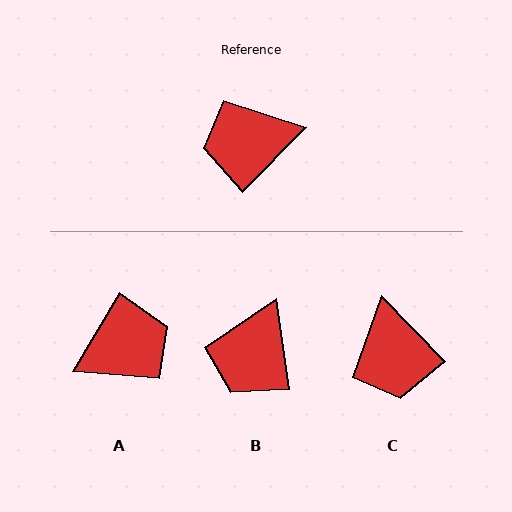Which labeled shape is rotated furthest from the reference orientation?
A, about 166 degrees away.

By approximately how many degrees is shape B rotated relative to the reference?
Approximately 53 degrees counter-clockwise.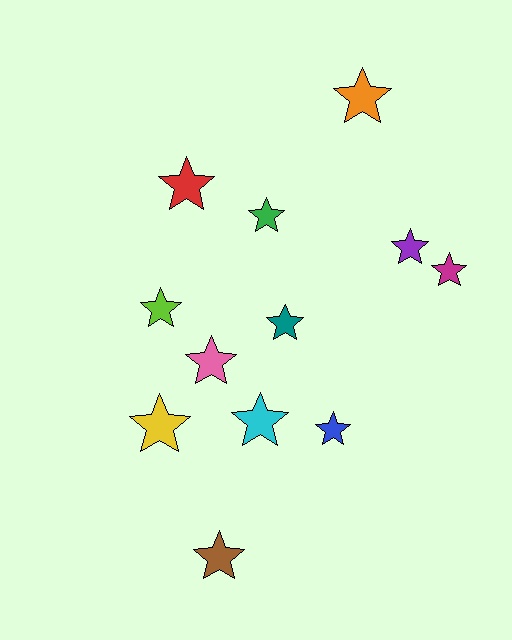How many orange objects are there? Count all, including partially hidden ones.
There is 1 orange object.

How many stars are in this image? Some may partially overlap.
There are 12 stars.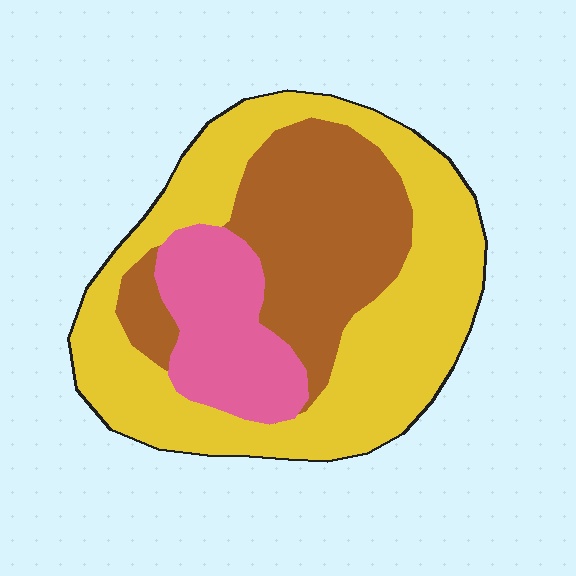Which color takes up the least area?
Pink, at roughly 15%.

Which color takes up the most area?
Yellow, at roughly 50%.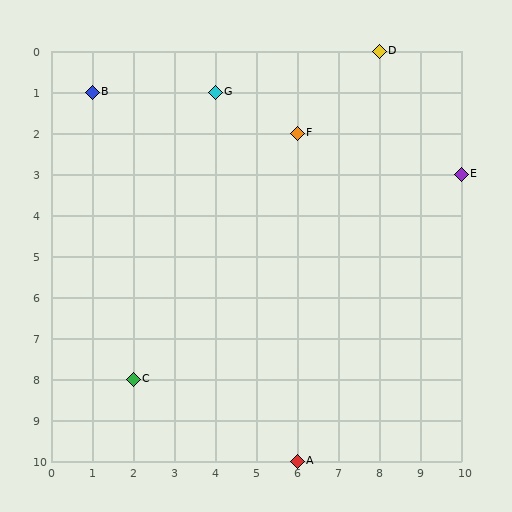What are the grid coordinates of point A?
Point A is at grid coordinates (6, 10).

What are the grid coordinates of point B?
Point B is at grid coordinates (1, 1).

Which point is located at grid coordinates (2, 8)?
Point C is at (2, 8).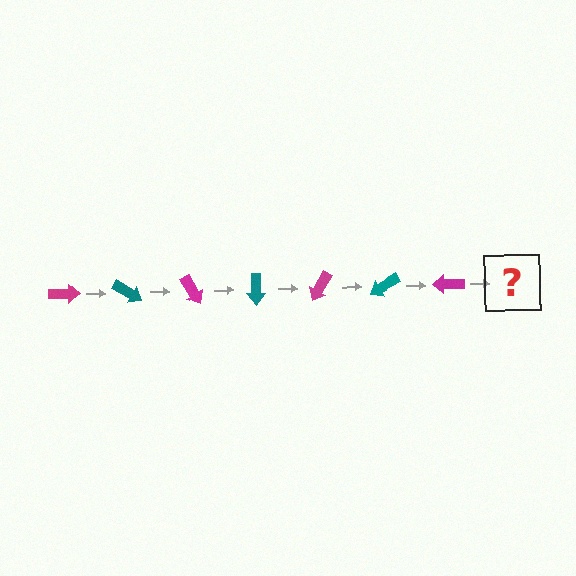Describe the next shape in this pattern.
It should be a teal arrow, rotated 210 degrees from the start.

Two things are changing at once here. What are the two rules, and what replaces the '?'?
The two rules are that it rotates 30 degrees each step and the color cycles through magenta and teal. The '?' should be a teal arrow, rotated 210 degrees from the start.